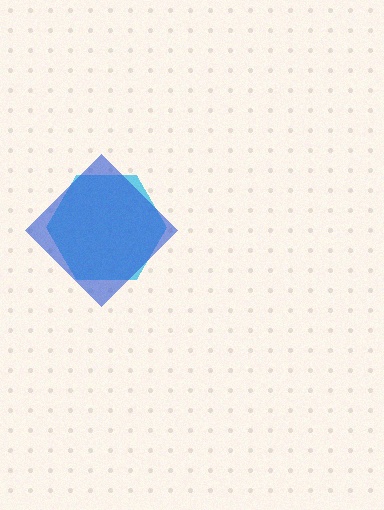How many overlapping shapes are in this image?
There are 2 overlapping shapes in the image.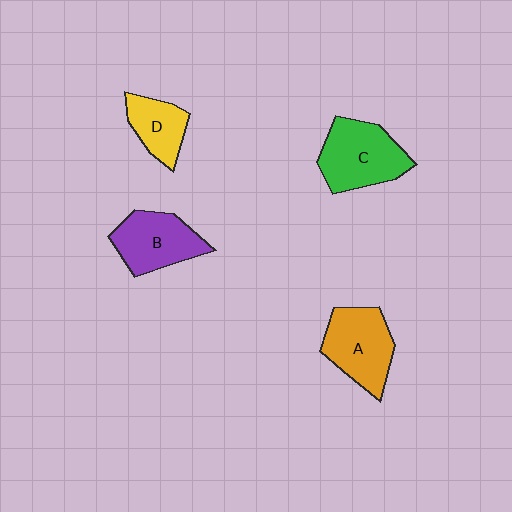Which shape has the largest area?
Shape C (green).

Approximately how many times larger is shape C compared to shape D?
Approximately 1.6 times.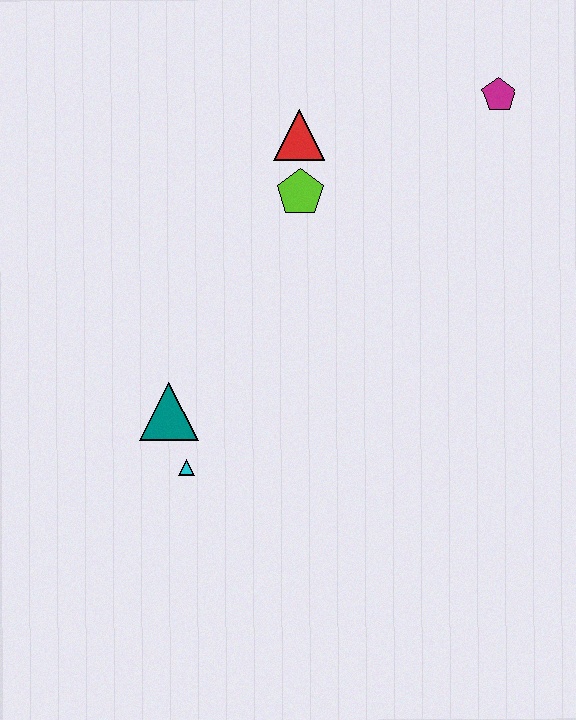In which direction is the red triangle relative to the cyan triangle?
The red triangle is above the cyan triangle.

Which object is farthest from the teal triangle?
The magenta pentagon is farthest from the teal triangle.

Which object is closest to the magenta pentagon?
The red triangle is closest to the magenta pentagon.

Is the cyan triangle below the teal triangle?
Yes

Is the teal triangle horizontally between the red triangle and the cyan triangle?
No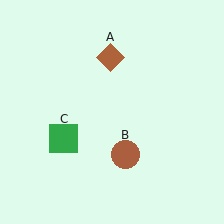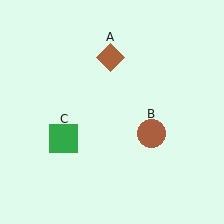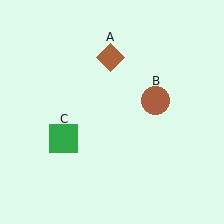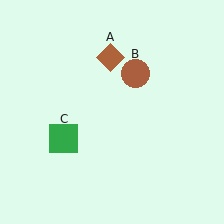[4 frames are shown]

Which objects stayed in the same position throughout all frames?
Brown diamond (object A) and green square (object C) remained stationary.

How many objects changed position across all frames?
1 object changed position: brown circle (object B).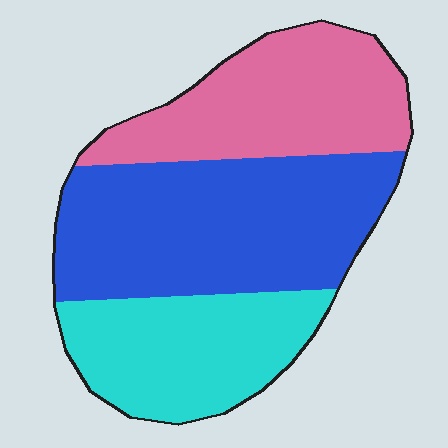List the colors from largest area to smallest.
From largest to smallest: blue, pink, cyan.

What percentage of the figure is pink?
Pink covers roughly 30% of the figure.